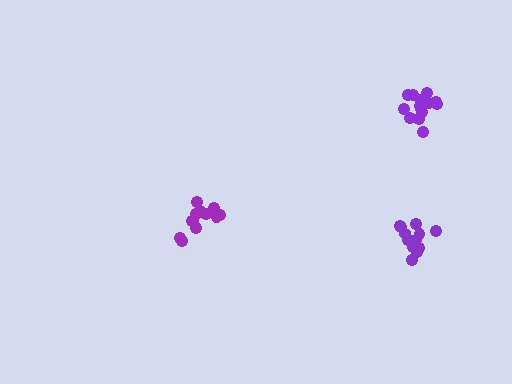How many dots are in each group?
Group 1: 12 dots, Group 2: 13 dots, Group 3: 14 dots (39 total).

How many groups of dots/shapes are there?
There are 3 groups.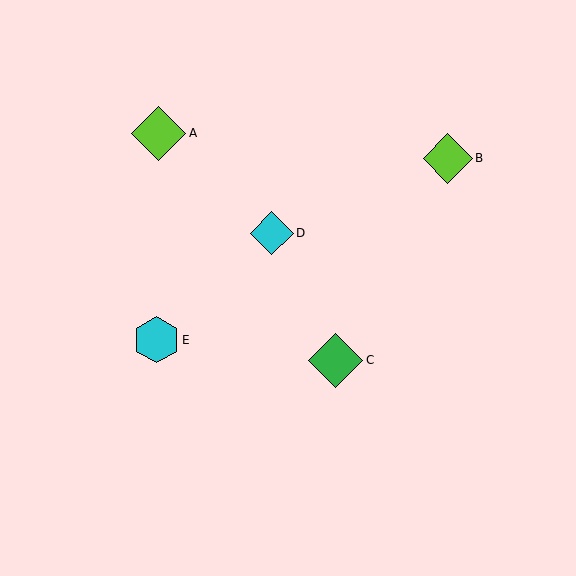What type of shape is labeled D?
Shape D is a cyan diamond.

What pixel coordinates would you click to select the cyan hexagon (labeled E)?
Click at (156, 340) to select the cyan hexagon E.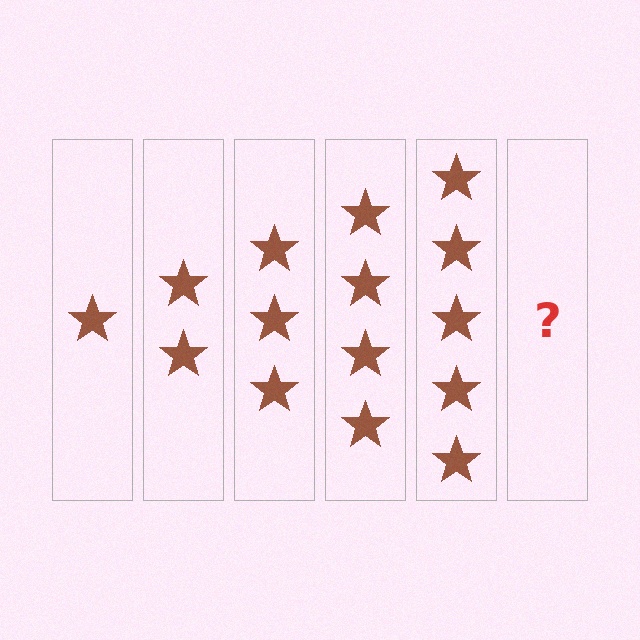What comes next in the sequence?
The next element should be 6 stars.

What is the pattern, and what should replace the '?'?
The pattern is that each step adds one more star. The '?' should be 6 stars.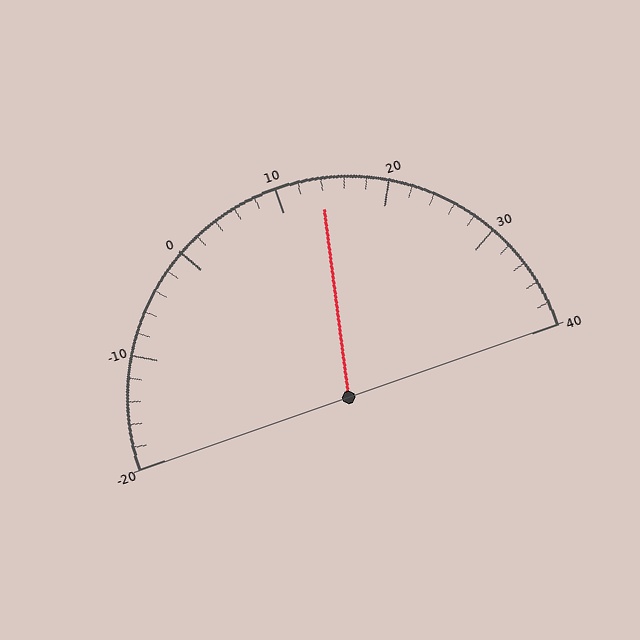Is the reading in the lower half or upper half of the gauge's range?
The reading is in the upper half of the range (-20 to 40).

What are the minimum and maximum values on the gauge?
The gauge ranges from -20 to 40.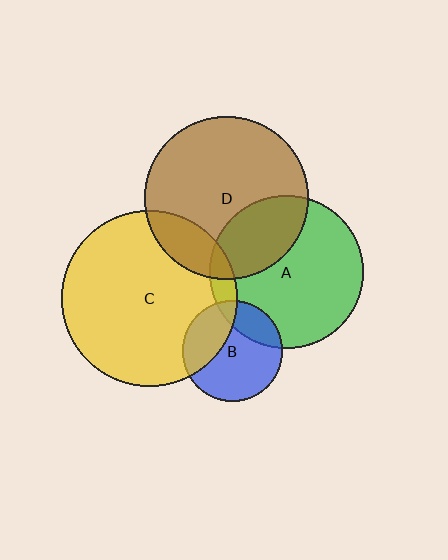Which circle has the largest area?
Circle C (yellow).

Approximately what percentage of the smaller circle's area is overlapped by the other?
Approximately 30%.